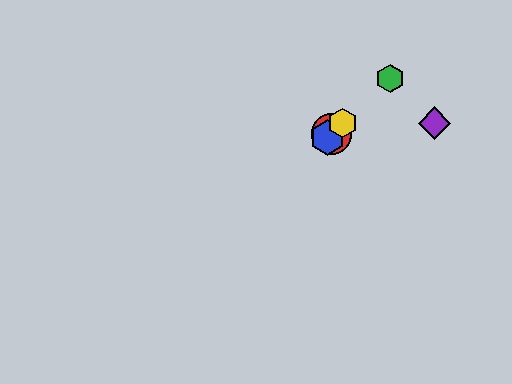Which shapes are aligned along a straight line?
The red circle, the blue hexagon, the green hexagon, the yellow hexagon are aligned along a straight line.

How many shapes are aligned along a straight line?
4 shapes (the red circle, the blue hexagon, the green hexagon, the yellow hexagon) are aligned along a straight line.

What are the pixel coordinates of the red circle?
The red circle is at (332, 134).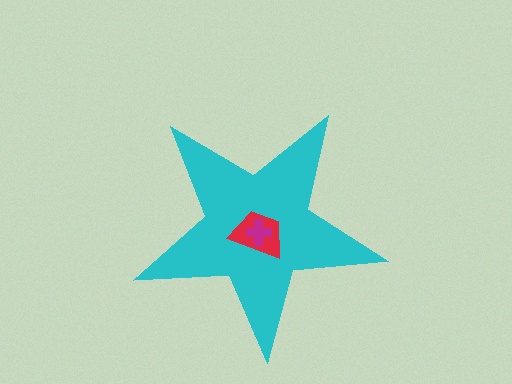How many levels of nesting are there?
3.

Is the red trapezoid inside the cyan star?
Yes.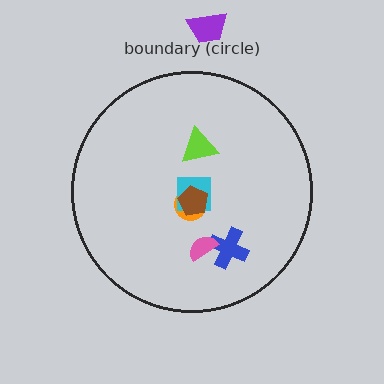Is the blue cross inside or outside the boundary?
Inside.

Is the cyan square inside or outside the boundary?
Inside.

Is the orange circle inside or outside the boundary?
Inside.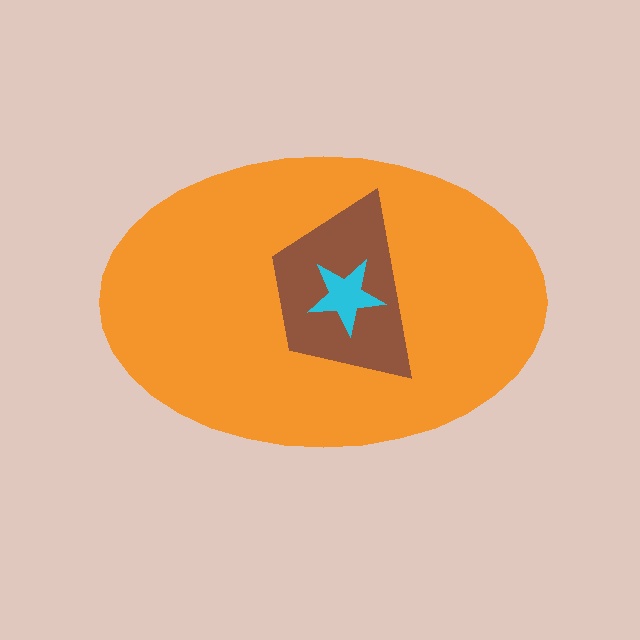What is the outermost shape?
The orange ellipse.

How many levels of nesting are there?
3.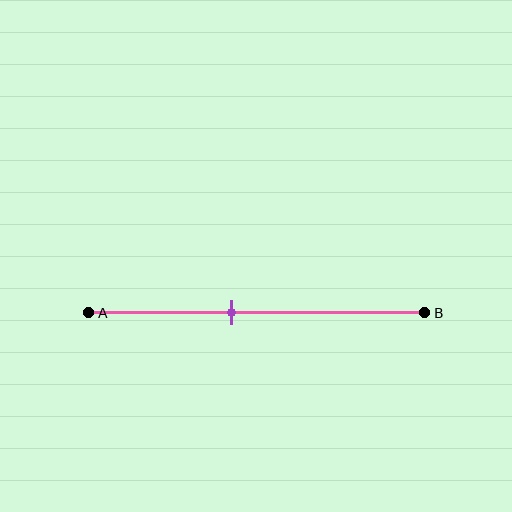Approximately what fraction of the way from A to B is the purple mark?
The purple mark is approximately 40% of the way from A to B.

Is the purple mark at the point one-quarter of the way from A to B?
No, the mark is at about 40% from A, not at the 25% one-quarter point.